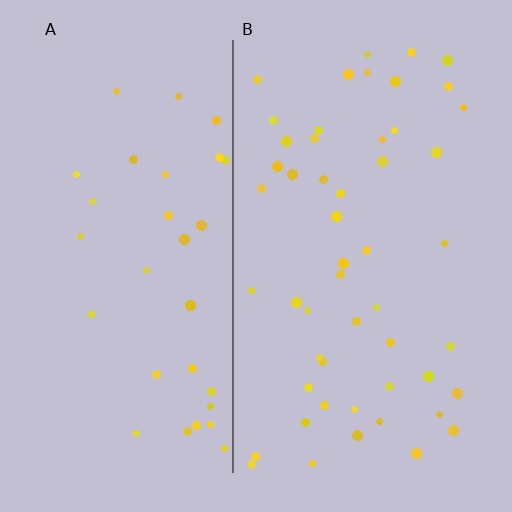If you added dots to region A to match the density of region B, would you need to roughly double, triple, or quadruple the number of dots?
Approximately double.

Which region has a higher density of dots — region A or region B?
B (the right).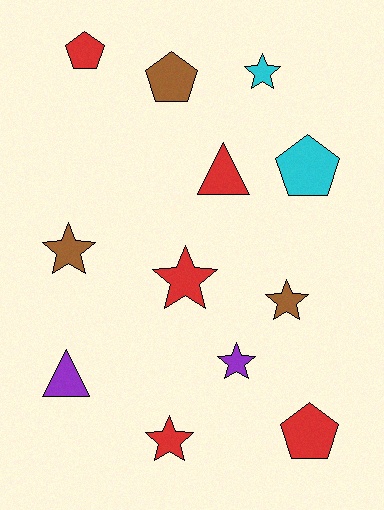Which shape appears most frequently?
Star, with 6 objects.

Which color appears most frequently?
Red, with 5 objects.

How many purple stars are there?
There is 1 purple star.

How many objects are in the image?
There are 12 objects.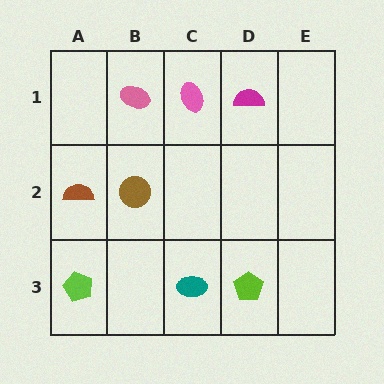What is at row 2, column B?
A brown circle.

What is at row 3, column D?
A lime pentagon.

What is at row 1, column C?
A pink ellipse.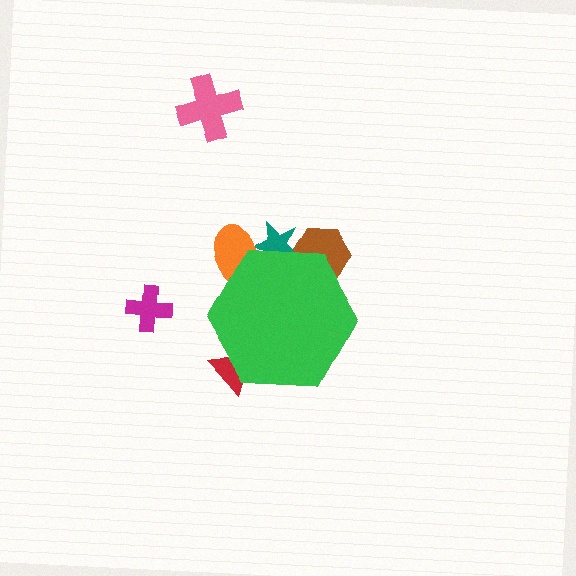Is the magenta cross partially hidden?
No, the magenta cross is fully visible.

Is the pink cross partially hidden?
No, the pink cross is fully visible.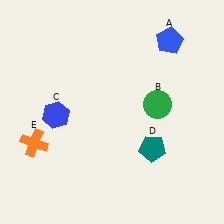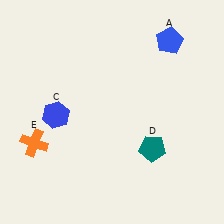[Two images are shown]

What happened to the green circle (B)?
The green circle (B) was removed in Image 2. It was in the top-right area of Image 1.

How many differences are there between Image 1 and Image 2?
There is 1 difference between the two images.